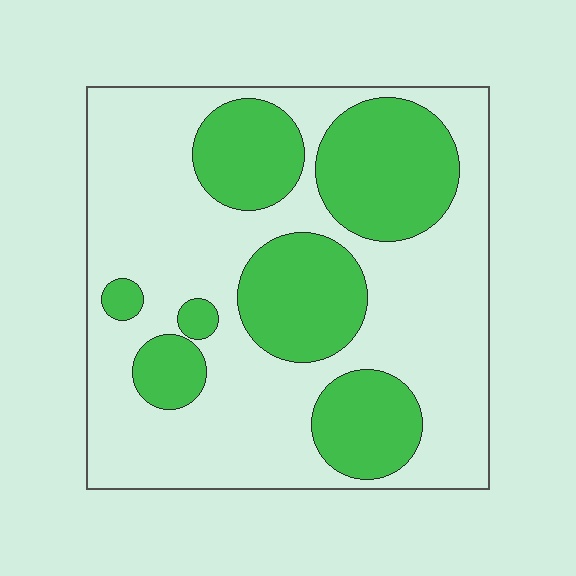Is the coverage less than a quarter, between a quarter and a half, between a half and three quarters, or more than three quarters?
Between a quarter and a half.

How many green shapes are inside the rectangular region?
7.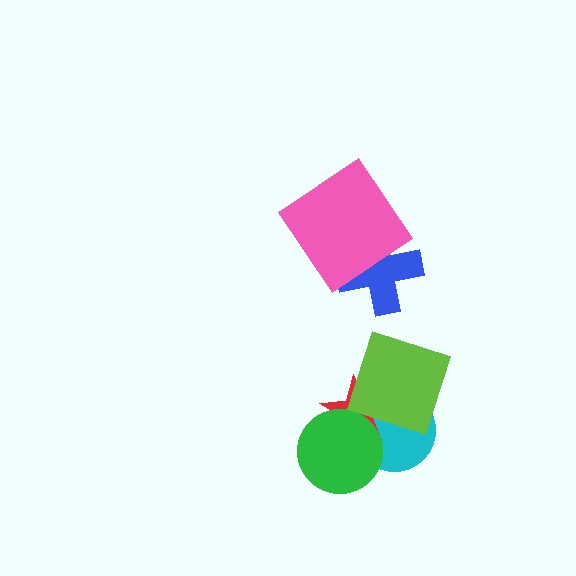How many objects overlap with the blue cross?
1 object overlaps with the blue cross.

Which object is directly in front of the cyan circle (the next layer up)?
The red star is directly in front of the cyan circle.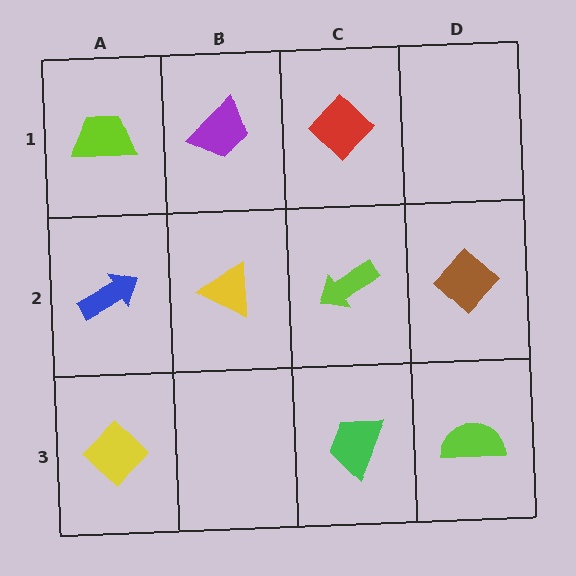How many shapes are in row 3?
3 shapes.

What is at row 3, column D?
A lime semicircle.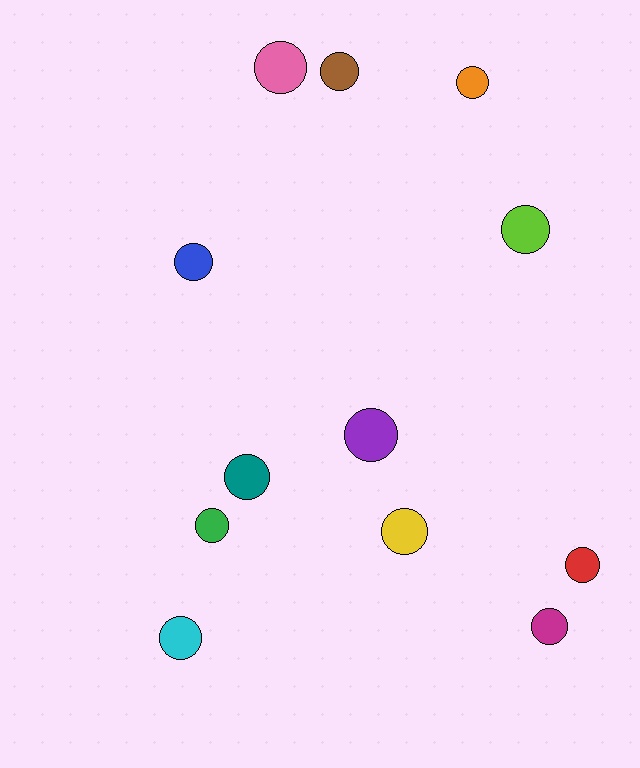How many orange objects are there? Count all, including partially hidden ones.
There is 1 orange object.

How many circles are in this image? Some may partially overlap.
There are 12 circles.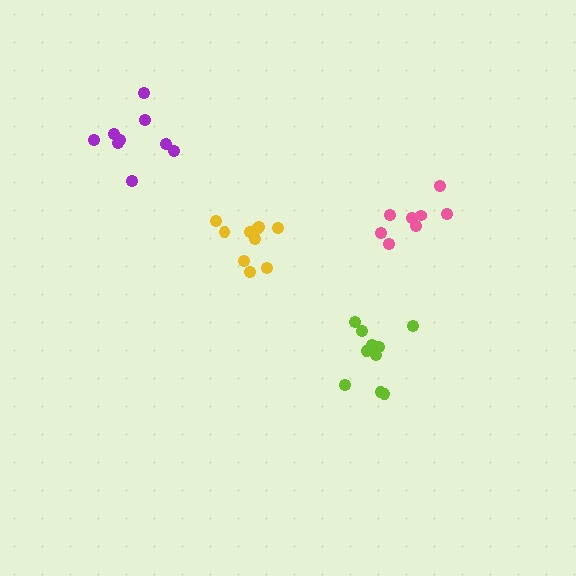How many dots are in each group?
Group 1: 10 dots, Group 2: 10 dots, Group 3: 9 dots, Group 4: 8 dots (37 total).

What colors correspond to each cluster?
The clusters are colored: lime, yellow, purple, pink.